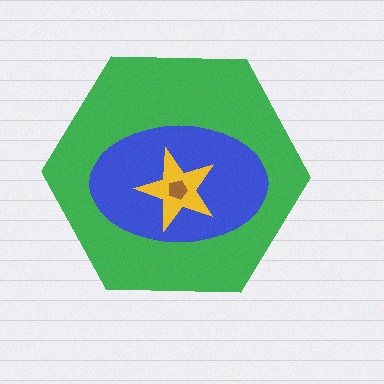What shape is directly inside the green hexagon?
The blue ellipse.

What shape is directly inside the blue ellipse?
The yellow star.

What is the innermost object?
The brown pentagon.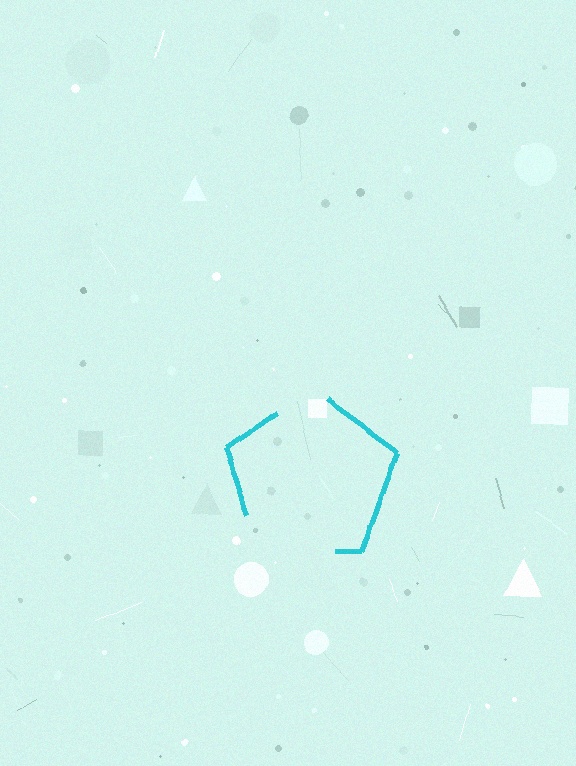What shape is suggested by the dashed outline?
The dashed outline suggests a pentagon.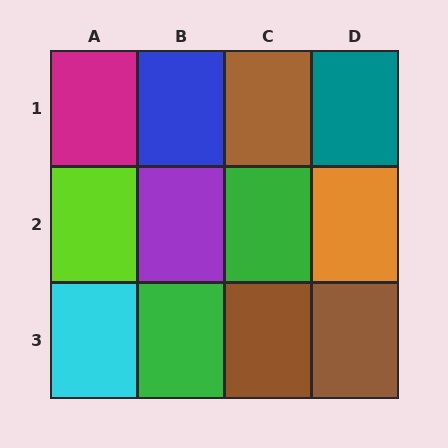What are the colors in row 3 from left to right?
Cyan, green, brown, brown.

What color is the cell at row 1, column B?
Blue.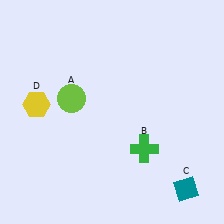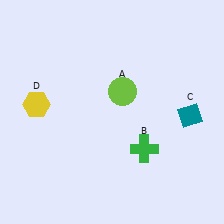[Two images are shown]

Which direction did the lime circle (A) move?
The lime circle (A) moved right.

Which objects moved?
The objects that moved are: the lime circle (A), the teal diamond (C).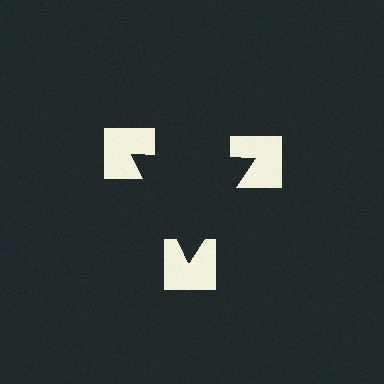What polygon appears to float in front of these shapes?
An illusory triangle — its edges are inferred from the aligned wedge cuts in the notched squares, not physically drawn.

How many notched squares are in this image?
There are 3 — one at each vertex of the illusory triangle.